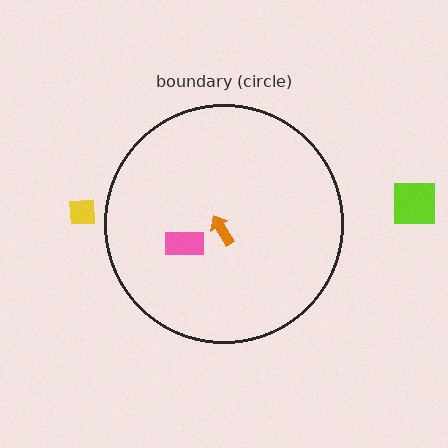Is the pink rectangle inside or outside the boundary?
Inside.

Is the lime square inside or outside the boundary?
Outside.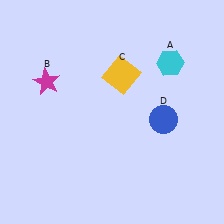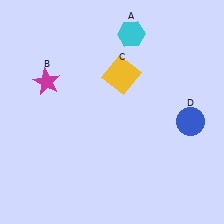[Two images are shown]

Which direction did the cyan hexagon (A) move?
The cyan hexagon (A) moved left.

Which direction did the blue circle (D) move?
The blue circle (D) moved right.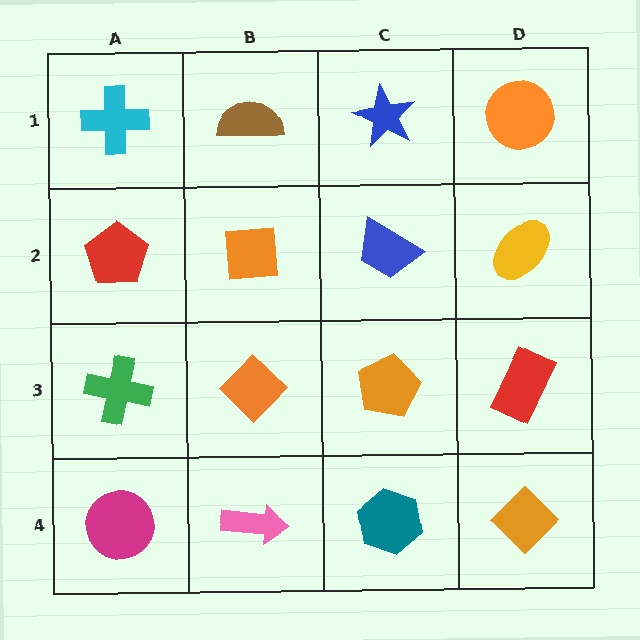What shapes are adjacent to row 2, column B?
A brown semicircle (row 1, column B), an orange diamond (row 3, column B), a red pentagon (row 2, column A), a blue trapezoid (row 2, column C).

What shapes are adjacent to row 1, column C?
A blue trapezoid (row 2, column C), a brown semicircle (row 1, column B), an orange circle (row 1, column D).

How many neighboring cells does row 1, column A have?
2.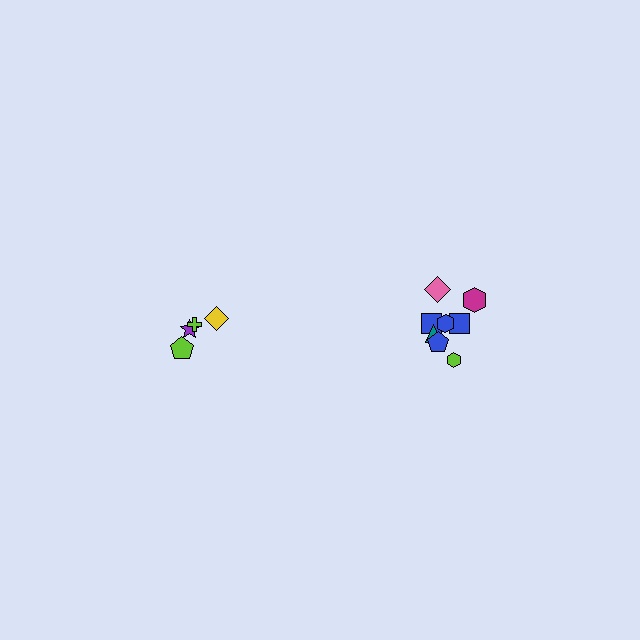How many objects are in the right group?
There are 8 objects.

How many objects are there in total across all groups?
There are 12 objects.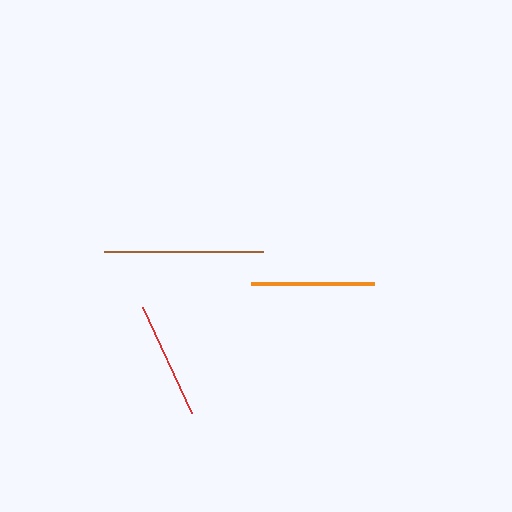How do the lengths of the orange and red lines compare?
The orange and red lines are approximately the same length.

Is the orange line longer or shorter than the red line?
The orange line is longer than the red line.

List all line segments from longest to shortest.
From longest to shortest: brown, orange, red.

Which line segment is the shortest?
The red line is the shortest at approximately 118 pixels.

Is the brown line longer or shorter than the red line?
The brown line is longer than the red line.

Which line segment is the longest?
The brown line is the longest at approximately 159 pixels.